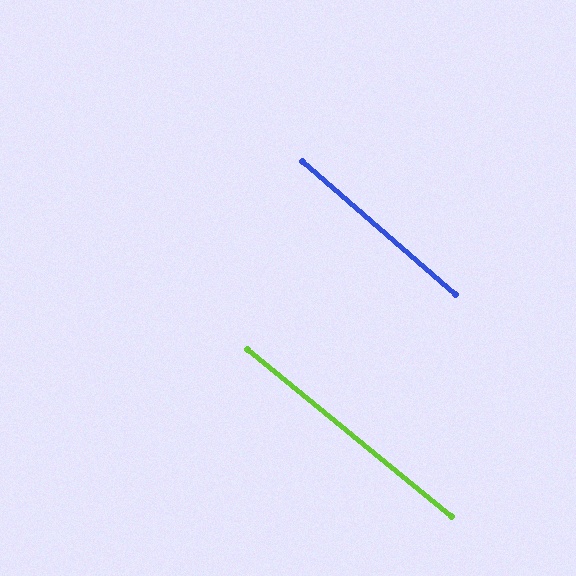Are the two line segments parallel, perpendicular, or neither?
Parallel — their directions differ by only 1.5°.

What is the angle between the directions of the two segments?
Approximately 2 degrees.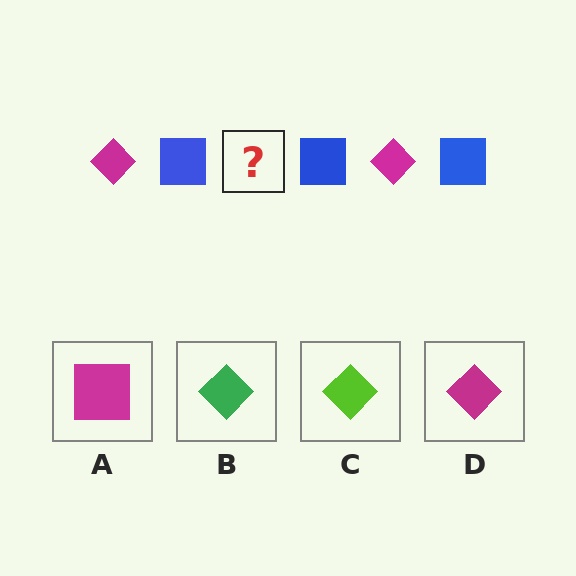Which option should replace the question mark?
Option D.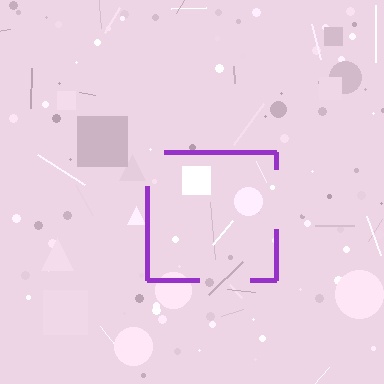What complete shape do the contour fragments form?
The contour fragments form a square.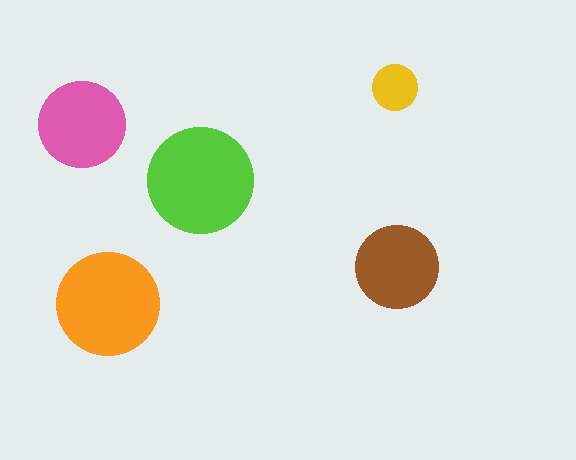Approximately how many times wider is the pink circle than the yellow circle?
About 2 times wider.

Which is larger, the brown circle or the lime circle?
The lime one.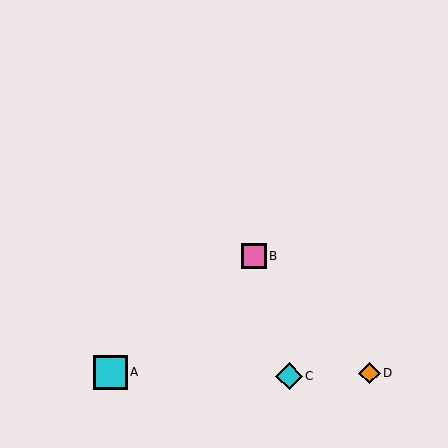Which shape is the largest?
The cyan square (labeled A) is the largest.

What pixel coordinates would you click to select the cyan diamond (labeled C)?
Click at (289, 376) to select the cyan diamond C.